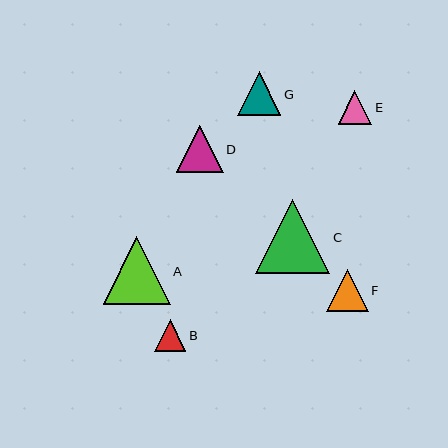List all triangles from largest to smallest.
From largest to smallest: C, A, D, G, F, E, B.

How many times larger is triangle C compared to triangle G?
Triangle C is approximately 1.7 times the size of triangle G.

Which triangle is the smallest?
Triangle B is the smallest with a size of approximately 32 pixels.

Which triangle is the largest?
Triangle C is the largest with a size of approximately 74 pixels.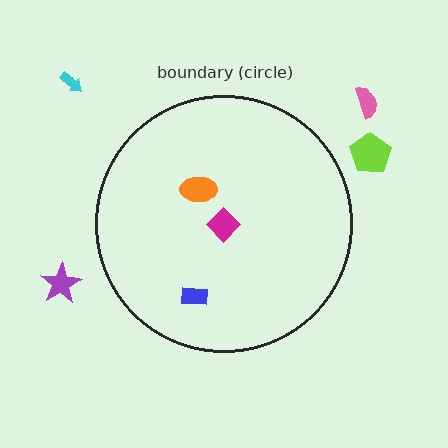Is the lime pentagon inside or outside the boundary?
Outside.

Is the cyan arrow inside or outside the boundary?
Outside.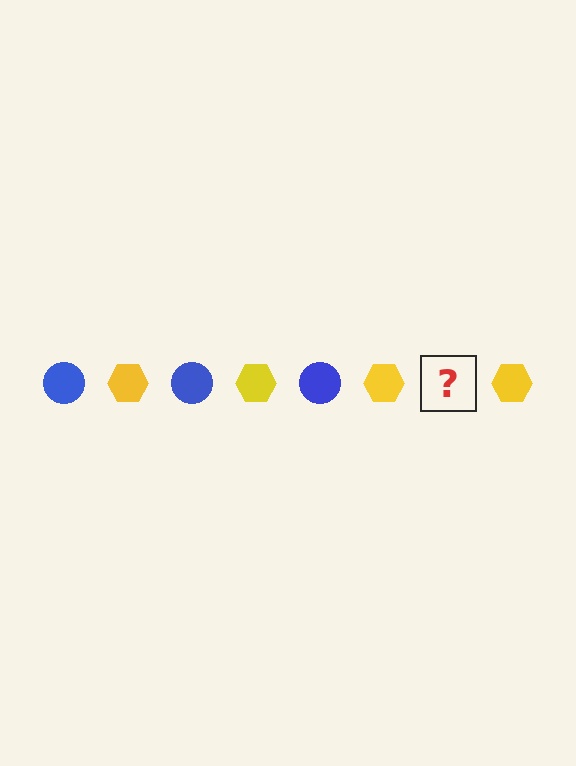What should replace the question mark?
The question mark should be replaced with a blue circle.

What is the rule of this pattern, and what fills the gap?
The rule is that the pattern alternates between blue circle and yellow hexagon. The gap should be filled with a blue circle.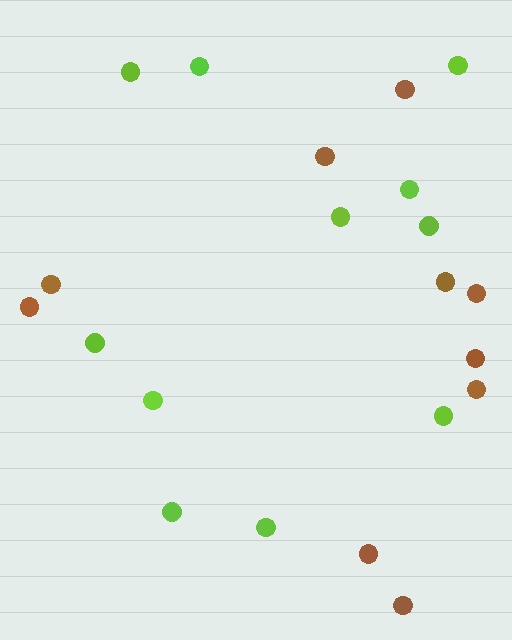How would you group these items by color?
There are 2 groups: one group of brown circles (10) and one group of lime circles (11).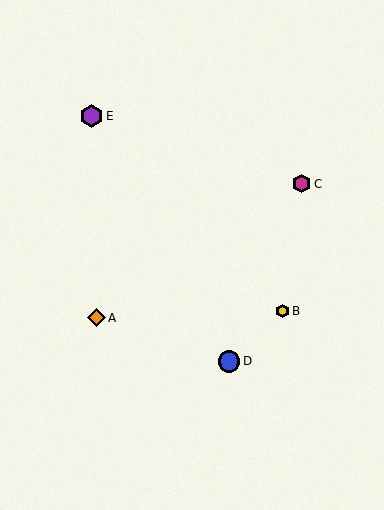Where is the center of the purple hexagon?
The center of the purple hexagon is at (92, 116).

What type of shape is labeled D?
Shape D is a blue circle.